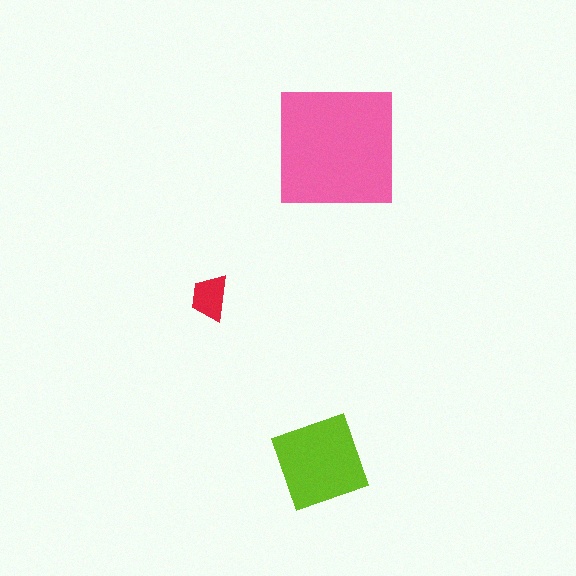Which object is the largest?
The pink square.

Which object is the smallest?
The red trapezoid.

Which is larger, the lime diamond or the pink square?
The pink square.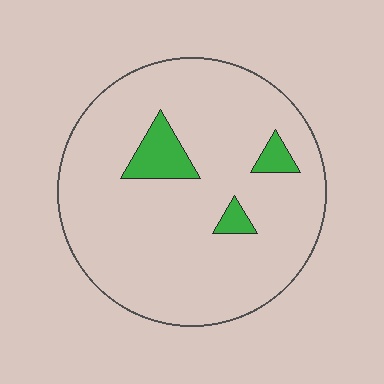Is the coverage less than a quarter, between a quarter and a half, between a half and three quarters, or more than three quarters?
Less than a quarter.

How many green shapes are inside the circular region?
3.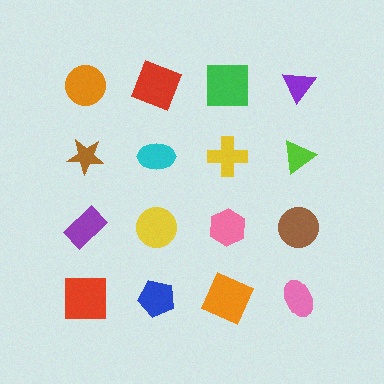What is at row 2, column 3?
A yellow cross.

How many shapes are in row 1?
4 shapes.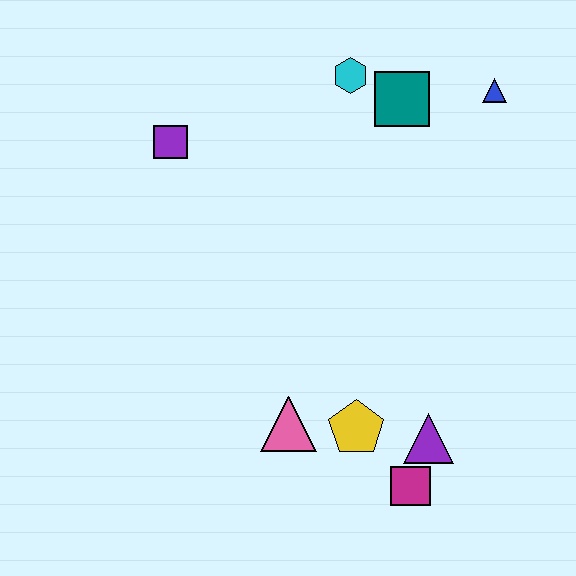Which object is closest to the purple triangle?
The magenta square is closest to the purple triangle.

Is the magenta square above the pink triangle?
No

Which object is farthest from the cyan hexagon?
The magenta square is farthest from the cyan hexagon.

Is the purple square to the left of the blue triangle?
Yes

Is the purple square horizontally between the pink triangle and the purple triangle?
No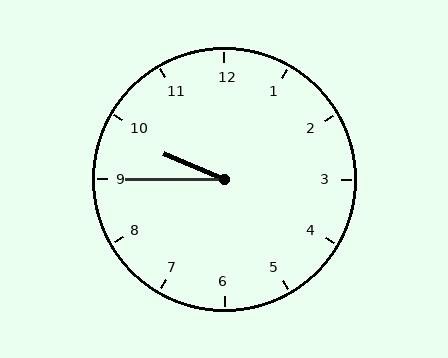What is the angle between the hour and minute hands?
Approximately 22 degrees.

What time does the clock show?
9:45.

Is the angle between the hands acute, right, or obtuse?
It is acute.